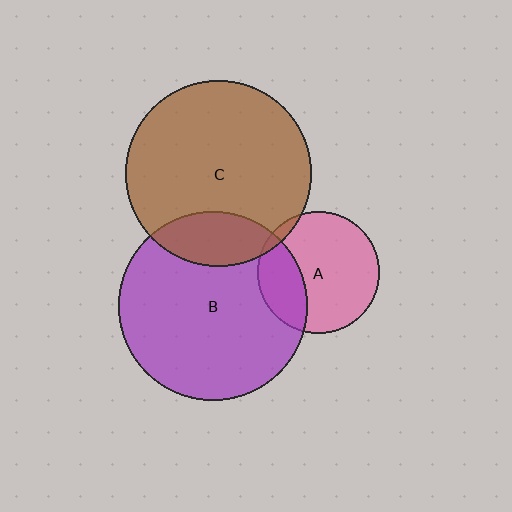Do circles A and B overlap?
Yes.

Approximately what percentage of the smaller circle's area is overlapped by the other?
Approximately 30%.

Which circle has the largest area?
Circle B (purple).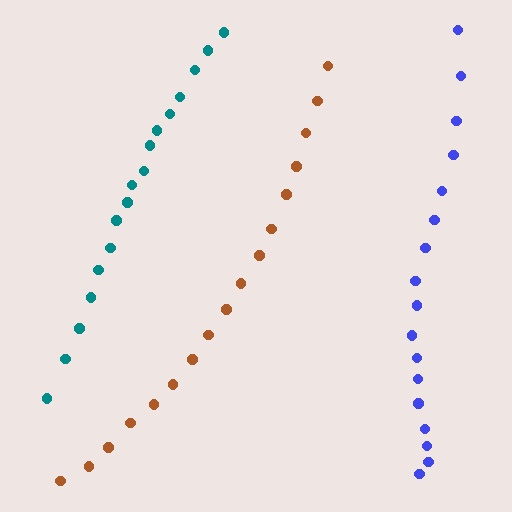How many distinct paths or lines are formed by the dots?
There are 3 distinct paths.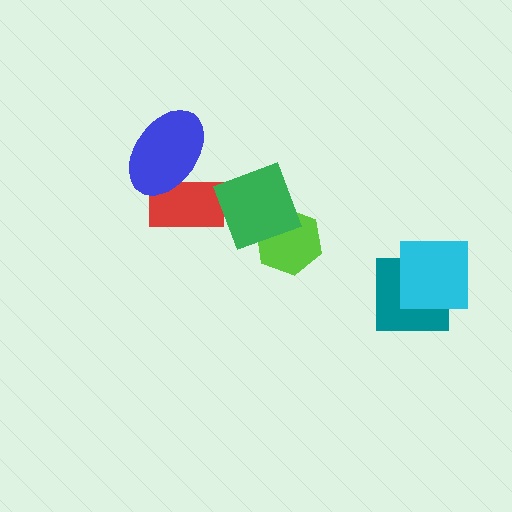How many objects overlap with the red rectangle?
2 objects overlap with the red rectangle.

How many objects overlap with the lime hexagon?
1 object overlaps with the lime hexagon.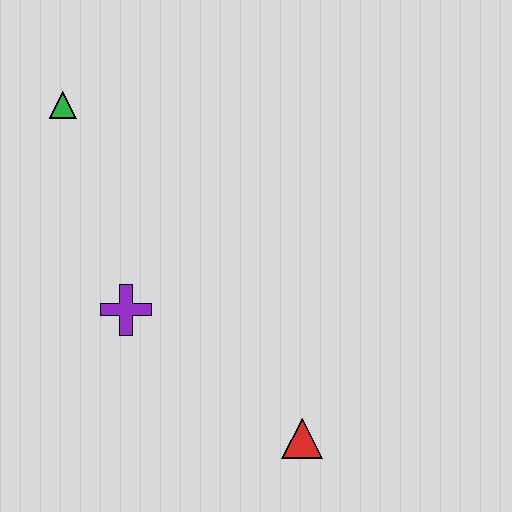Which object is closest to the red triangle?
The purple cross is closest to the red triangle.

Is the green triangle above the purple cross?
Yes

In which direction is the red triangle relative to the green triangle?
The red triangle is below the green triangle.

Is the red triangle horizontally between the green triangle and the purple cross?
No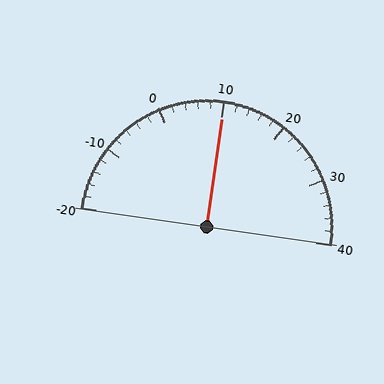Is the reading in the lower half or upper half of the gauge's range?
The reading is in the upper half of the range (-20 to 40).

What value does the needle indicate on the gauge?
The needle indicates approximately 10.